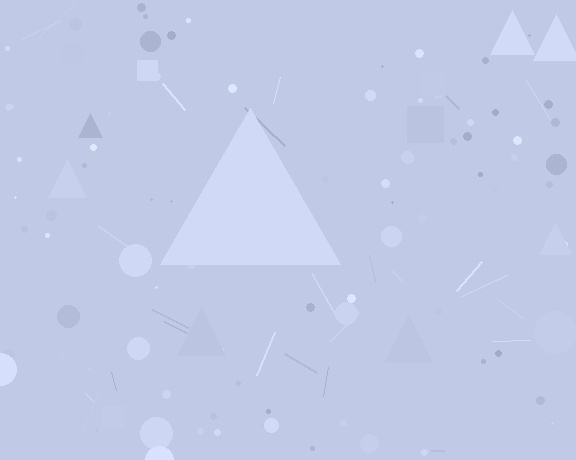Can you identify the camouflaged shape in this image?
The camouflaged shape is a triangle.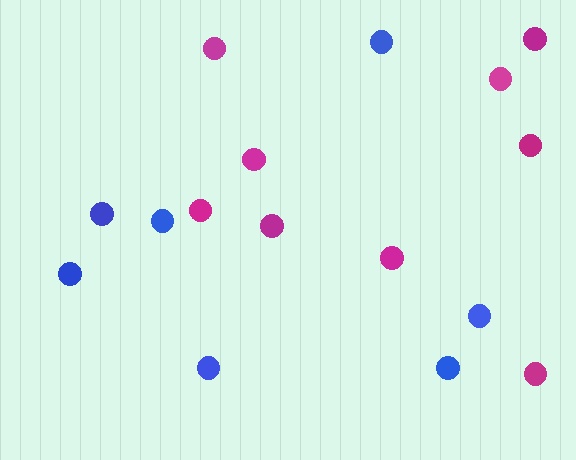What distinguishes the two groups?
There are 2 groups: one group of blue circles (7) and one group of magenta circles (9).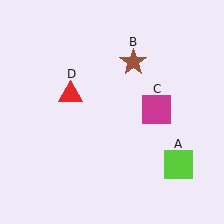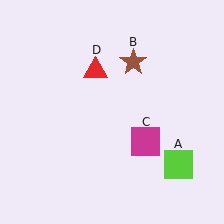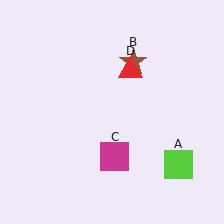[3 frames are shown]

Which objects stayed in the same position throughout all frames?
Lime square (object A) and brown star (object B) remained stationary.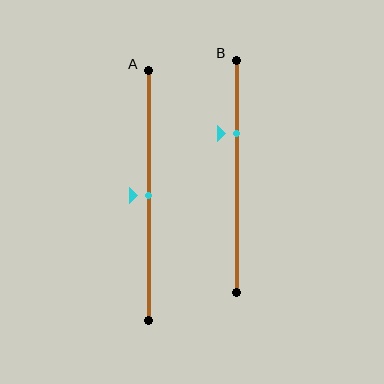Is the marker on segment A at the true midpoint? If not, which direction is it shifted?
Yes, the marker on segment A is at the true midpoint.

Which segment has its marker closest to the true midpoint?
Segment A has its marker closest to the true midpoint.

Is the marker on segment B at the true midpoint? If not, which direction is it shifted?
No, the marker on segment B is shifted upward by about 19% of the segment length.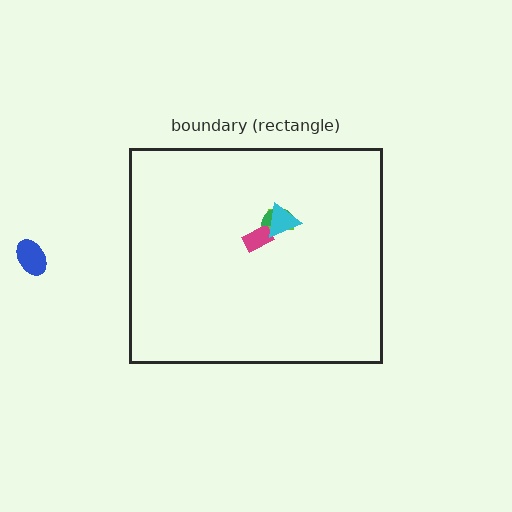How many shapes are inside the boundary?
4 inside, 1 outside.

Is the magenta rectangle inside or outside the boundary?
Inside.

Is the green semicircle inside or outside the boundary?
Inside.